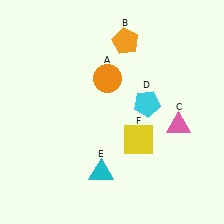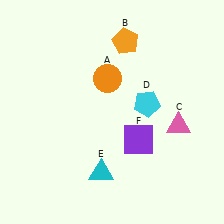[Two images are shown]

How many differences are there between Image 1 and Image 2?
There is 1 difference between the two images.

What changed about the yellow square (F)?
In Image 1, F is yellow. In Image 2, it changed to purple.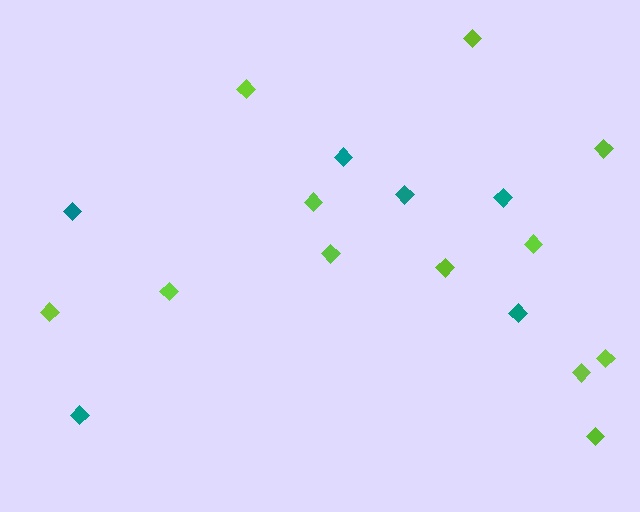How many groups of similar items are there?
There are 2 groups: one group of teal diamonds (6) and one group of lime diamonds (12).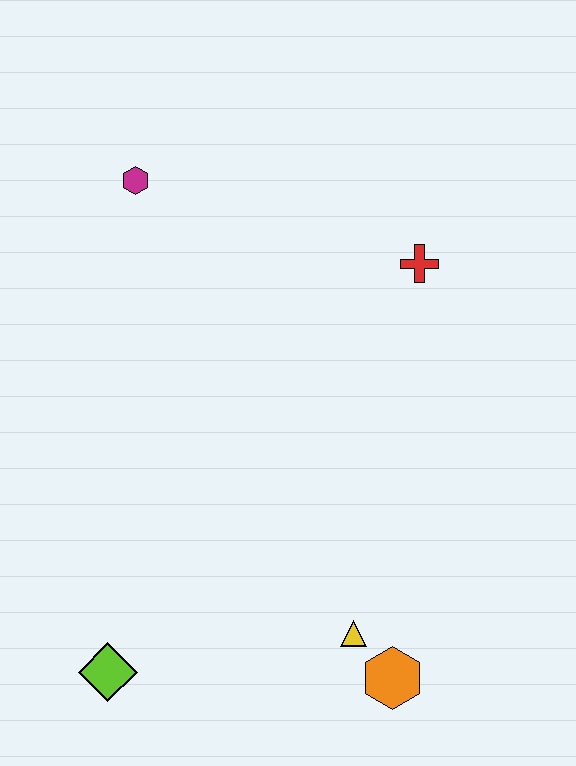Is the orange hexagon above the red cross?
No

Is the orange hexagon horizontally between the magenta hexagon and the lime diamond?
No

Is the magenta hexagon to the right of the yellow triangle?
No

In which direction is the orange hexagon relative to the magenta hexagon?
The orange hexagon is below the magenta hexagon.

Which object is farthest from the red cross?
The lime diamond is farthest from the red cross.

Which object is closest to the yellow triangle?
The orange hexagon is closest to the yellow triangle.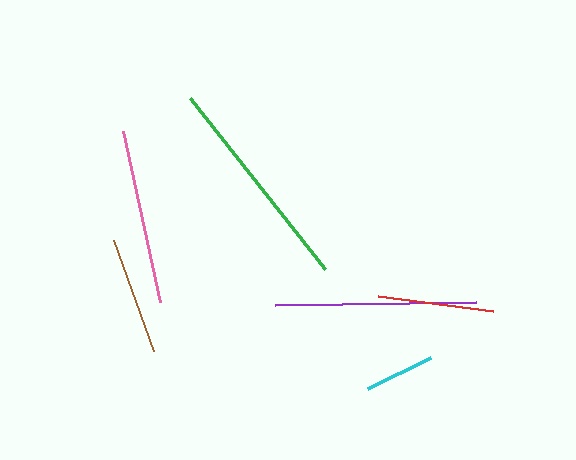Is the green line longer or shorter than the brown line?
The green line is longer than the brown line.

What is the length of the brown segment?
The brown segment is approximately 118 pixels long.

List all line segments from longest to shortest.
From longest to shortest: green, purple, pink, brown, red, cyan.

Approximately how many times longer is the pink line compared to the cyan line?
The pink line is approximately 2.5 times the length of the cyan line.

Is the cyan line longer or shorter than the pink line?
The pink line is longer than the cyan line.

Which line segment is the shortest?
The cyan line is the shortest at approximately 70 pixels.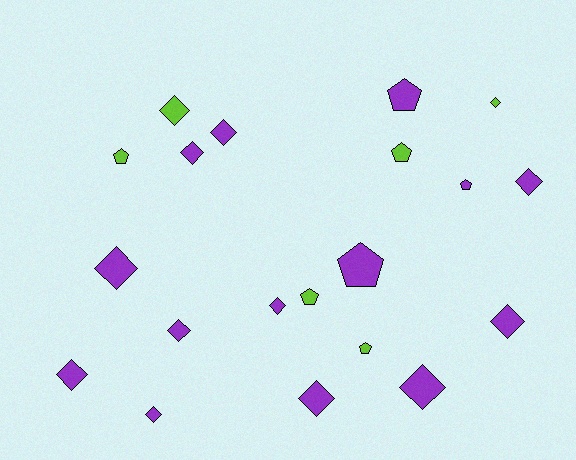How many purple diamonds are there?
There are 11 purple diamonds.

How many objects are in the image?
There are 20 objects.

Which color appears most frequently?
Purple, with 14 objects.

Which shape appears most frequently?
Diamond, with 13 objects.